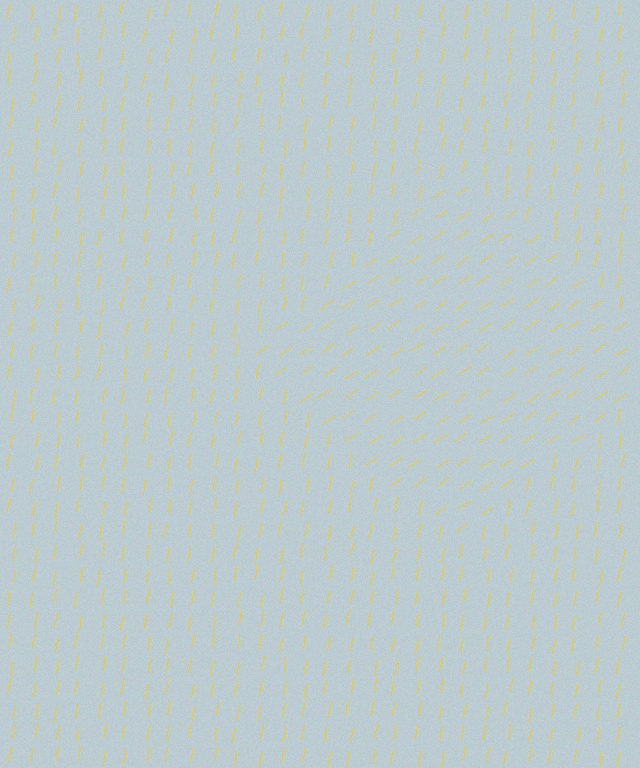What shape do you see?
I see a diamond.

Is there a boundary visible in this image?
Yes, there is a texture boundary formed by a change in line orientation.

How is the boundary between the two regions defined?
The boundary is defined purely by a change in line orientation (approximately 45 degrees difference). All lines are the same color and thickness.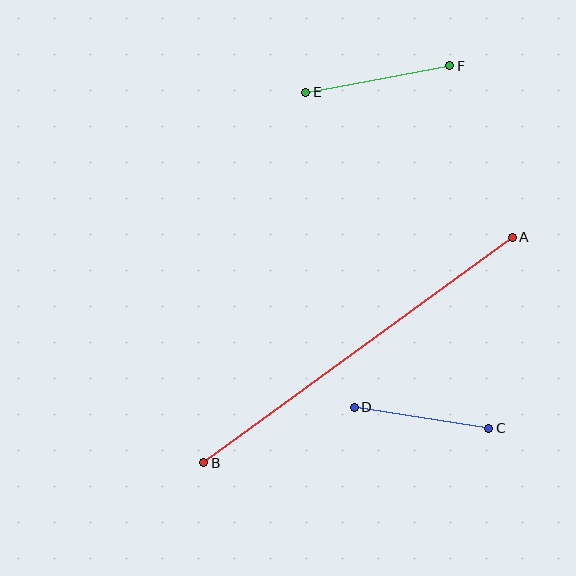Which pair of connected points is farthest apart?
Points A and B are farthest apart.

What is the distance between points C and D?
The distance is approximately 136 pixels.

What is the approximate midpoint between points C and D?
The midpoint is at approximately (421, 418) pixels.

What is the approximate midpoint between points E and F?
The midpoint is at approximately (378, 79) pixels.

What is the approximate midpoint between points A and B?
The midpoint is at approximately (358, 350) pixels.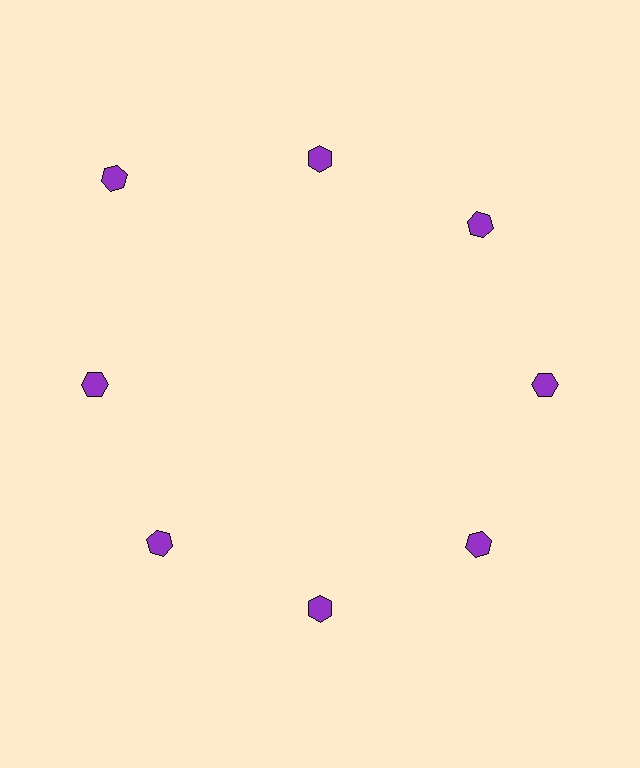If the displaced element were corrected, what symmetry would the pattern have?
It would have 8-fold rotational symmetry — the pattern would map onto itself every 45 degrees.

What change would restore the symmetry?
The symmetry would be restored by moving it inward, back onto the ring so that all 8 hexagons sit at equal angles and equal distance from the center.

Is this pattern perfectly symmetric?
No. The 8 purple hexagons are arranged in a ring, but one element near the 10 o'clock position is pushed outward from the center, breaking the 8-fold rotational symmetry.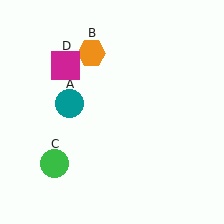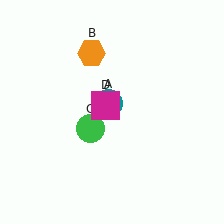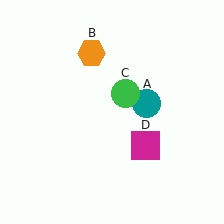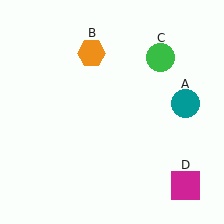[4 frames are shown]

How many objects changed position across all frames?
3 objects changed position: teal circle (object A), green circle (object C), magenta square (object D).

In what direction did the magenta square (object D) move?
The magenta square (object D) moved down and to the right.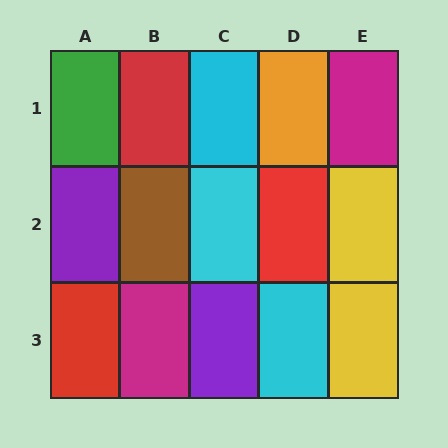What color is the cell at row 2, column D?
Red.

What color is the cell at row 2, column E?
Yellow.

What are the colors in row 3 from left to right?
Red, magenta, purple, cyan, yellow.